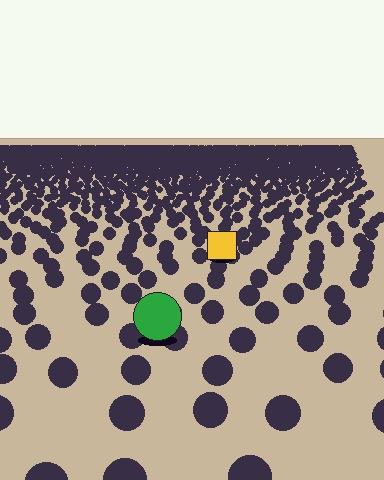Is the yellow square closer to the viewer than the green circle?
No. The green circle is closer — you can tell from the texture gradient: the ground texture is coarser near it.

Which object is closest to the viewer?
The green circle is closest. The texture marks near it are larger and more spread out.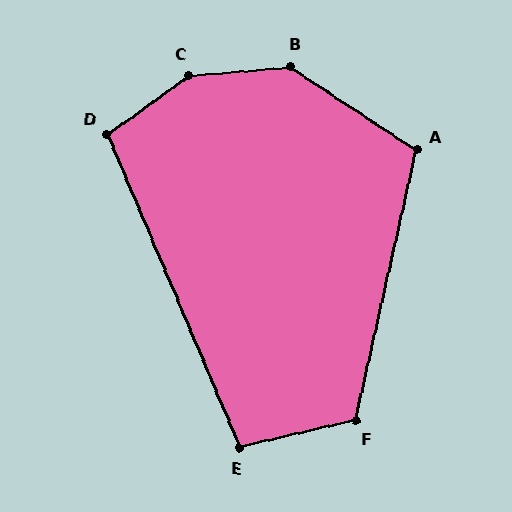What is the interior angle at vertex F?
Approximately 116 degrees (obtuse).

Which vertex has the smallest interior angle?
E, at approximately 100 degrees.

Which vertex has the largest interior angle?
C, at approximately 149 degrees.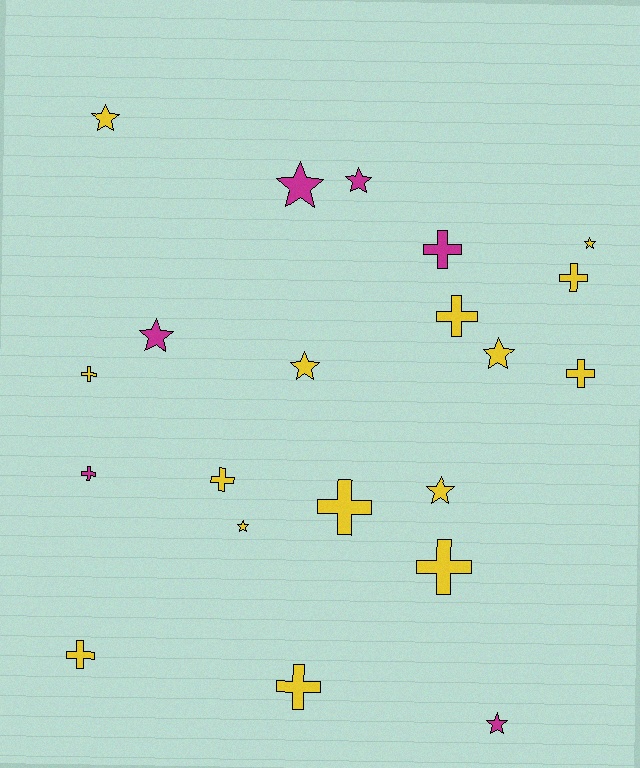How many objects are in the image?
There are 21 objects.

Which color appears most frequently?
Yellow, with 15 objects.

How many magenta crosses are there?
There are 2 magenta crosses.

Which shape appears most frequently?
Cross, with 11 objects.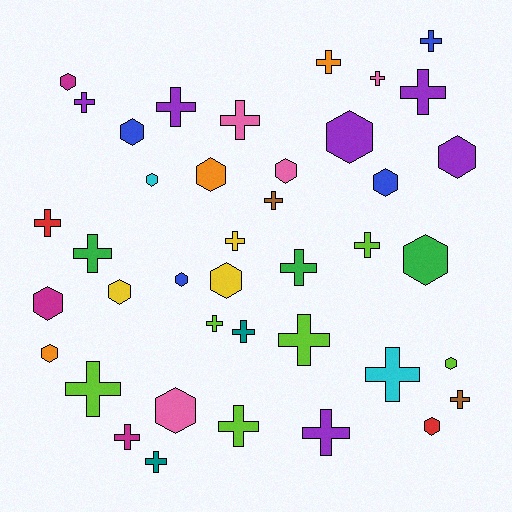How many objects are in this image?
There are 40 objects.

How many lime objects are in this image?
There are 6 lime objects.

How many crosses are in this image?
There are 23 crosses.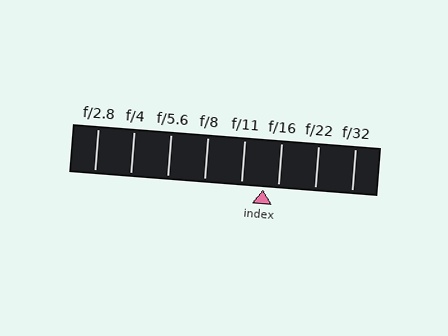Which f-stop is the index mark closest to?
The index mark is closest to f/16.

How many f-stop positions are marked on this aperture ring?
There are 8 f-stop positions marked.